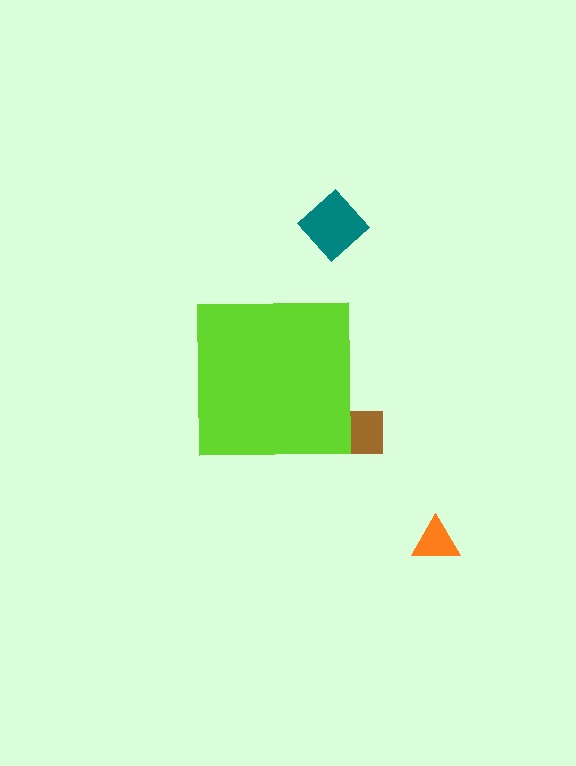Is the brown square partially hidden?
Yes, the brown square is partially hidden behind the lime square.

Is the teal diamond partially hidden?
No, the teal diamond is fully visible.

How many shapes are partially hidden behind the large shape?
1 shape is partially hidden.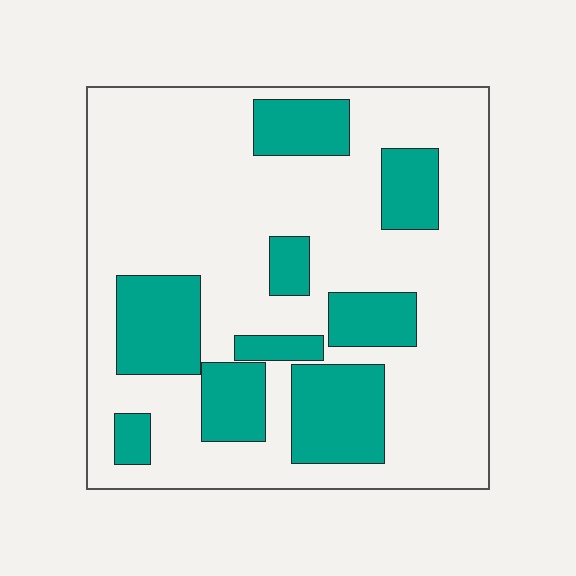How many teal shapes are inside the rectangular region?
9.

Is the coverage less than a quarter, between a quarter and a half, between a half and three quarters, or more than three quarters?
Between a quarter and a half.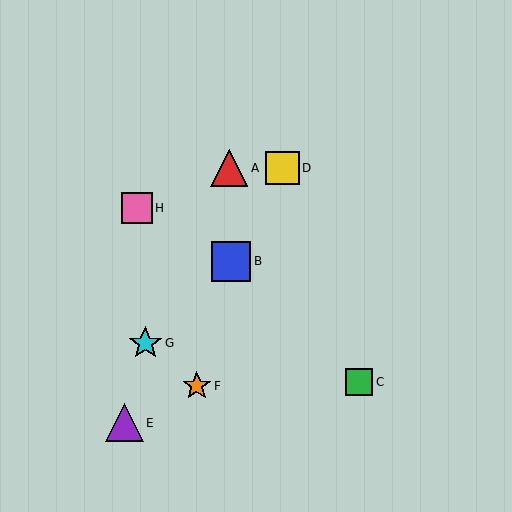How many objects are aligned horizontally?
2 objects (A, D) are aligned horizontally.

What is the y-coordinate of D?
Object D is at y≈168.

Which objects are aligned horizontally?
Objects A, D are aligned horizontally.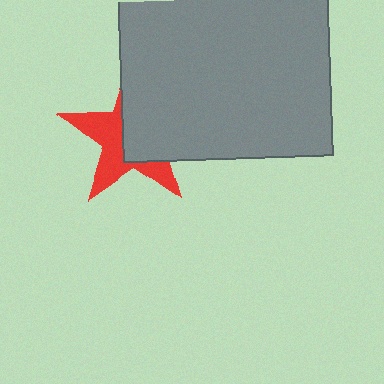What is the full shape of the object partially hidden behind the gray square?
The partially hidden object is a red star.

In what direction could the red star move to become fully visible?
The red star could move left. That would shift it out from behind the gray square entirely.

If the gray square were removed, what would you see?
You would see the complete red star.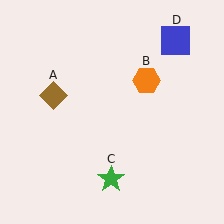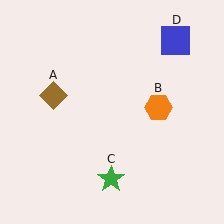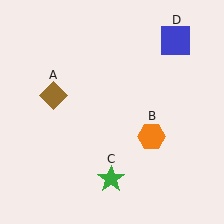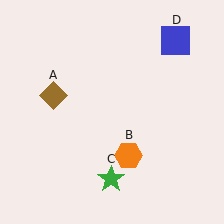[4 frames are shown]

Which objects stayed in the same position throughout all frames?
Brown diamond (object A) and green star (object C) and blue square (object D) remained stationary.